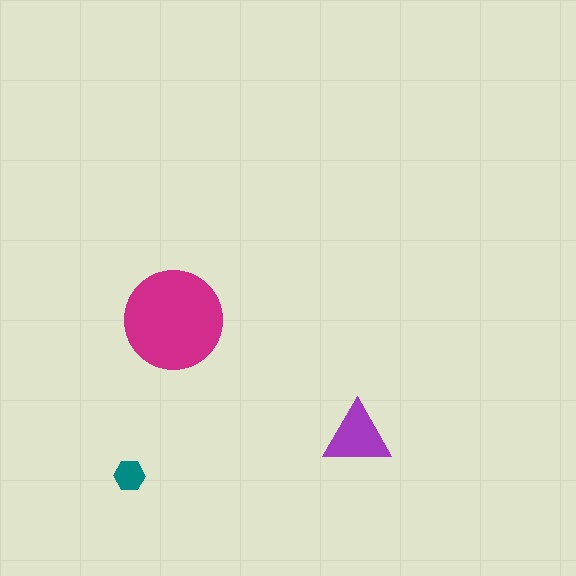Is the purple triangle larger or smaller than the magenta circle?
Smaller.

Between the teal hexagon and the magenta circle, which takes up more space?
The magenta circle.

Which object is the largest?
The magenta circle.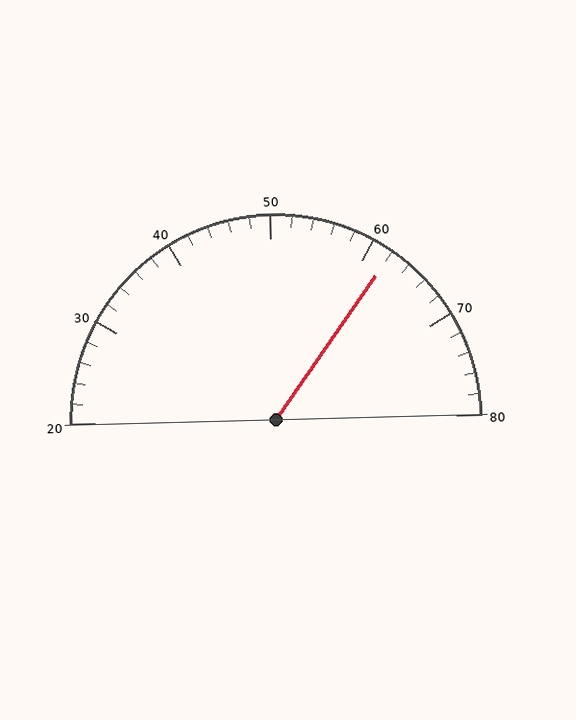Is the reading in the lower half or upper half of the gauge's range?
The reading is in the upper half of the range (20 to 80).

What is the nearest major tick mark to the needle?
The nearest major tick mark is 60.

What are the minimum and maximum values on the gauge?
The gauge ranges from 20 to 80.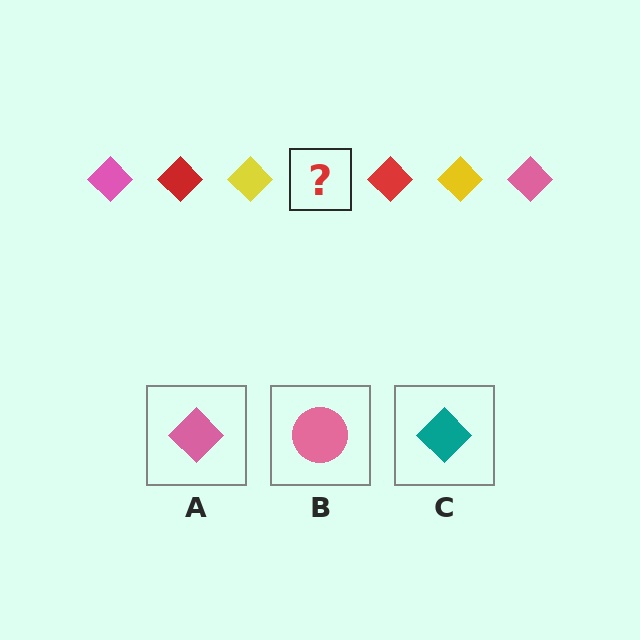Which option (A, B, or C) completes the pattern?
A.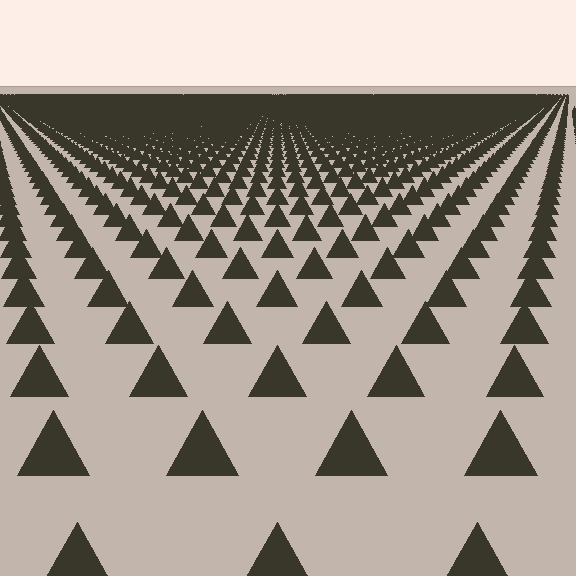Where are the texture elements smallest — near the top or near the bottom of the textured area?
Near the top.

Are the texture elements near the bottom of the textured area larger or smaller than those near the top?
Larger. Near the bottom, elements are closer to the viewer and appear at a bigger on-screen size.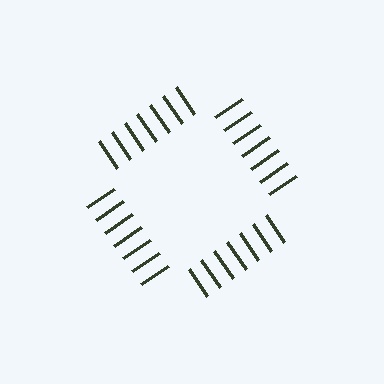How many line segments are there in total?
28 — 7 along each of the 4 edges.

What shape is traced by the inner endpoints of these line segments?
An illusory square — the line segments terminate on its edges but no continuous stroke is drawn.